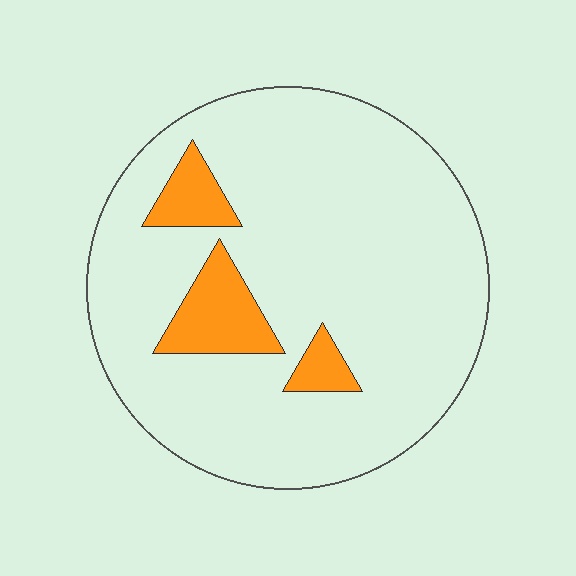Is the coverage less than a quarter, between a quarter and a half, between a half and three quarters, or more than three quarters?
Less than a quarter.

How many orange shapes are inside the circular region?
3.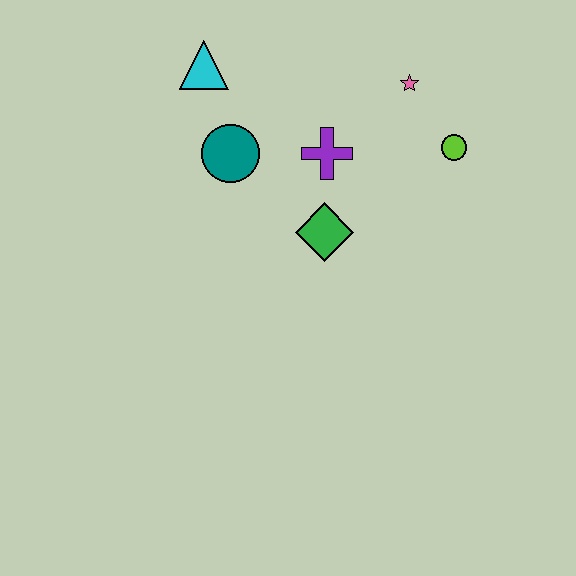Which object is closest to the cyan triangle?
The teal circle is closest to the cyan triangle.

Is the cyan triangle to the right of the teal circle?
No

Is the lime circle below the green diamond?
No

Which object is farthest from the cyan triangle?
The lime circle is farthest from the cyan triangle.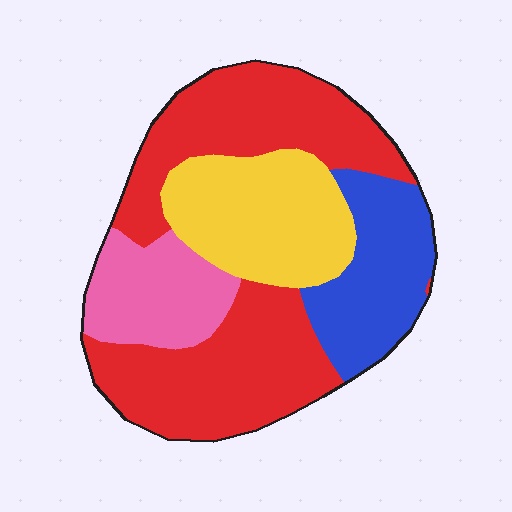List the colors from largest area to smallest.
From largest to smallest: red, yellow, blue, pink.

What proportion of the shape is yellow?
Yellow covers about 20% of the shape.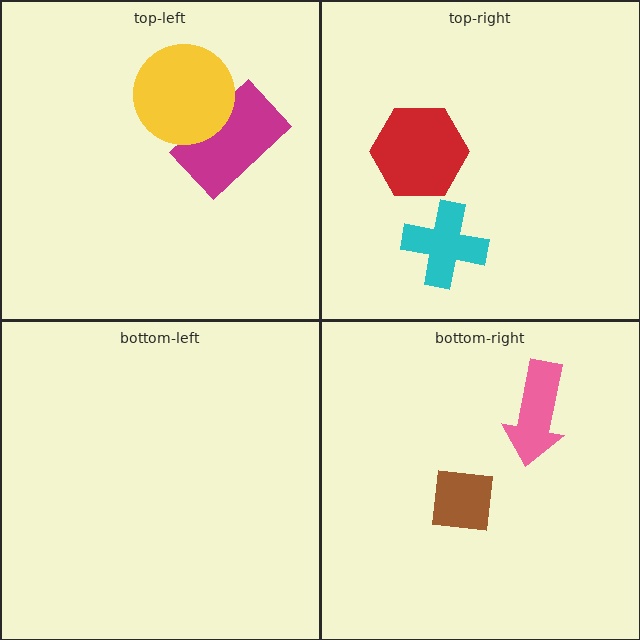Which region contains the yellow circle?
The top-left region.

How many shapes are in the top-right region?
2.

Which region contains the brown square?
The bottom-right region.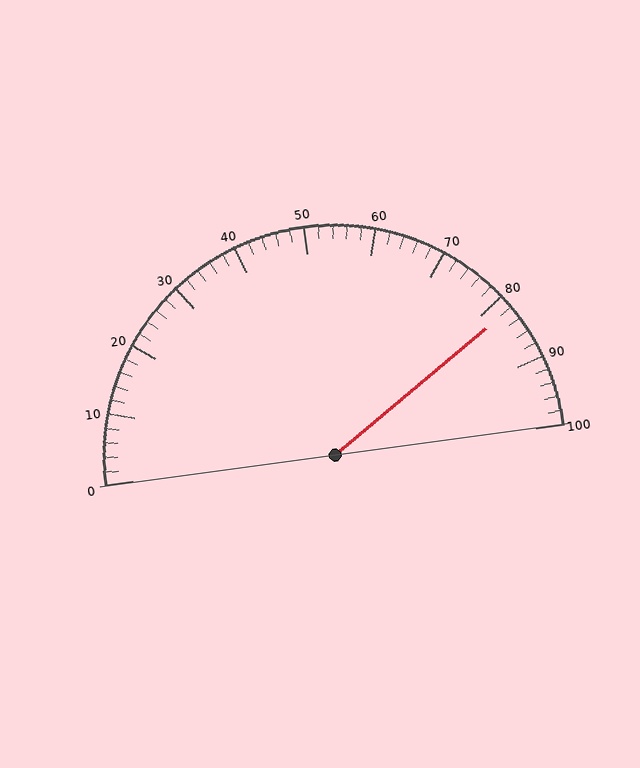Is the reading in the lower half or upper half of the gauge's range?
The reading is in the upper half of the range (0 to 100).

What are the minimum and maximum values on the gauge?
The gauge ranges from 0 to 100.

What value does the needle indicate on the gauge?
The needle indicates approximately 82.